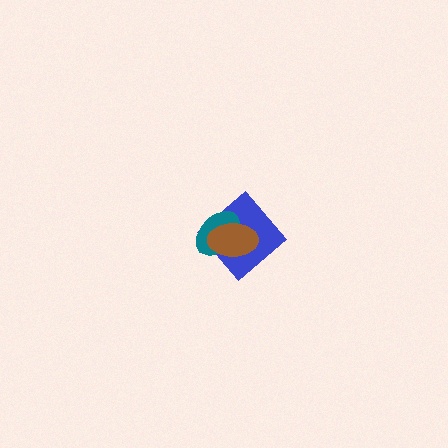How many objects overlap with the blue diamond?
2 objects overlap with the blue diamond.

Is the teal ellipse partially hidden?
Yes, it is partially covered by another shape.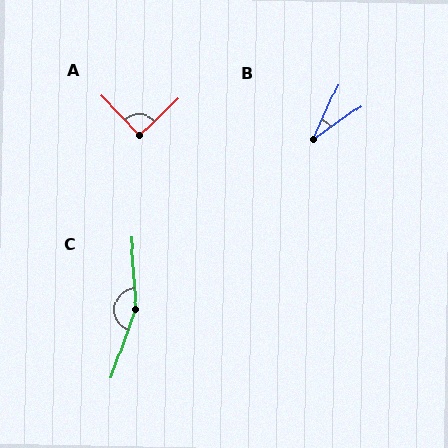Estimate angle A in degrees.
Approximately 89 degrees.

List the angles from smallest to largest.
B (29°), A (89°), C (157°).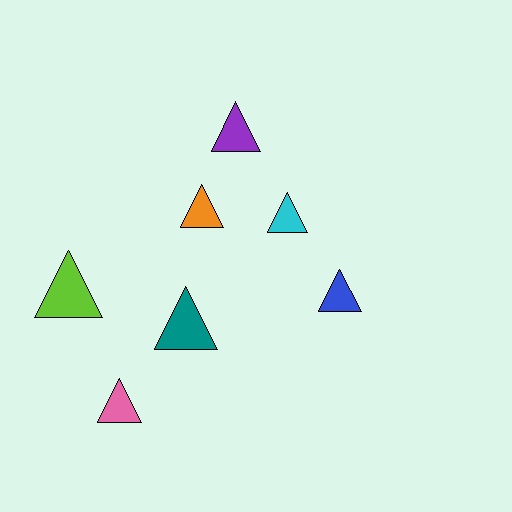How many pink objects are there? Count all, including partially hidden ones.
There is 1 pink object.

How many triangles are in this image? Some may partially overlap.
There are 7 triangles.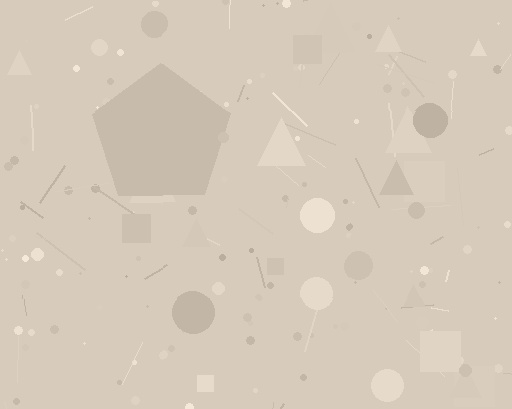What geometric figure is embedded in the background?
A pentagon is embedded in the background.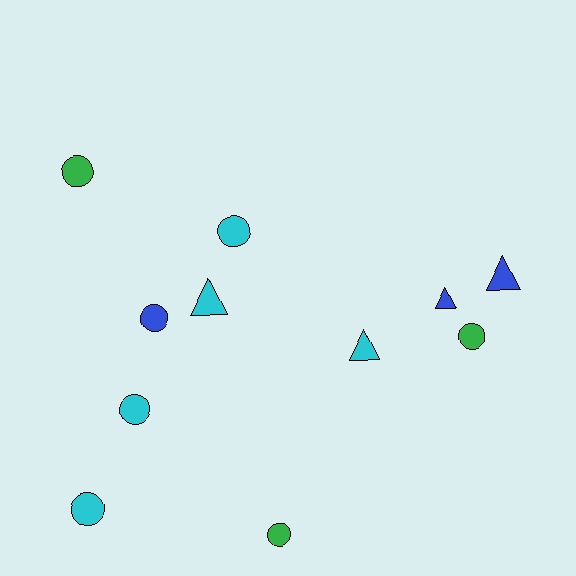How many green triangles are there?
There are no green triangles.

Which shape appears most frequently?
Circle, with 7 objects.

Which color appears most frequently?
Cyan, with 5 objects.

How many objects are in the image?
There are 11 objects.